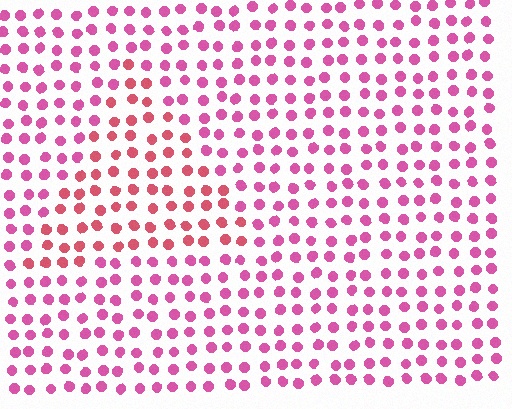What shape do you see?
I see a triangle.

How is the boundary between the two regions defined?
The boundary is defined purely by a slight shift in hue (about 27 degrees). Spacing, size, and orientation are identical on both sides.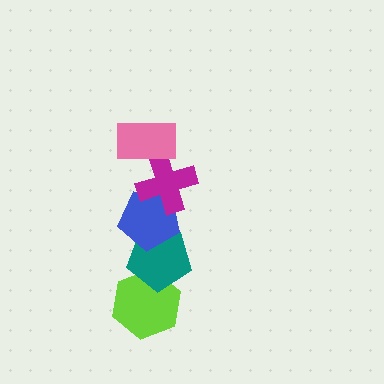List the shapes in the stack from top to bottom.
From top to bottom: the pink rectangle, the magenta cross, the blue pentagon, the teal pentagon, the lime hexagon.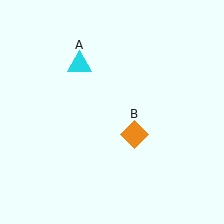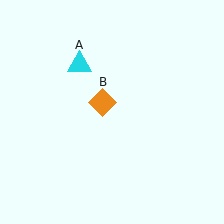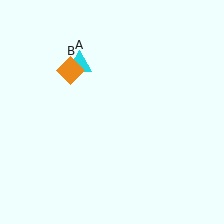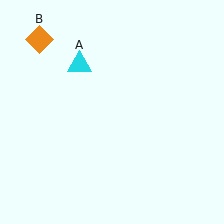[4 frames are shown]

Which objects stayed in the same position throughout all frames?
Cyan triangle (object A) remained stationary.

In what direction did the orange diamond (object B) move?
The orange diamond (object B) moved up and to the left.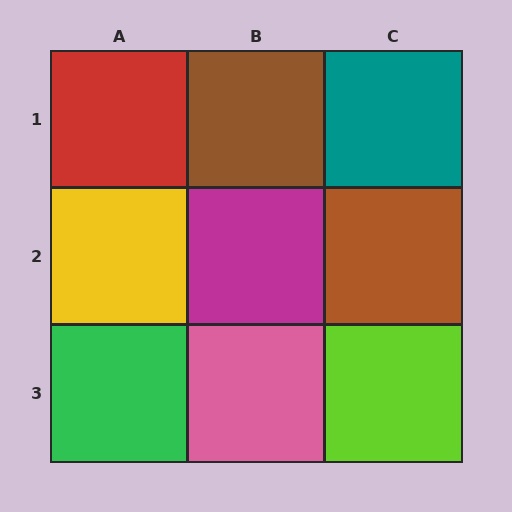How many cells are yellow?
1 cell is yellow.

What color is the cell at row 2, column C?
Brown.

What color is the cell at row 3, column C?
Lime.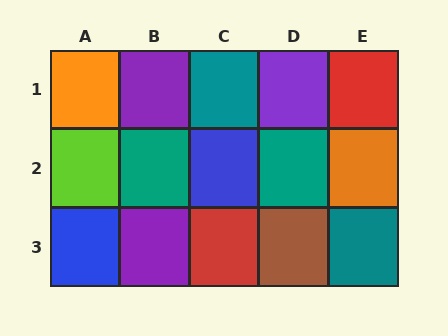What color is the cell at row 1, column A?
Orange.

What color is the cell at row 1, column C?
Teal.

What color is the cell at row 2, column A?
Lime.